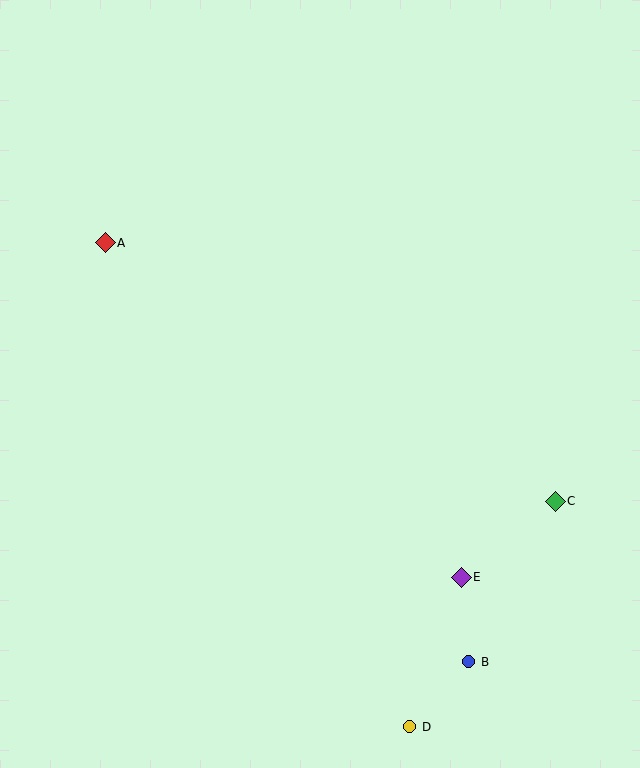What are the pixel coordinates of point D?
Point D is at (410, 727).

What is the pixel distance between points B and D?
The distance between B and D is 88 pixels.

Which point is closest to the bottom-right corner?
Point B is closest to the bottom-right corner.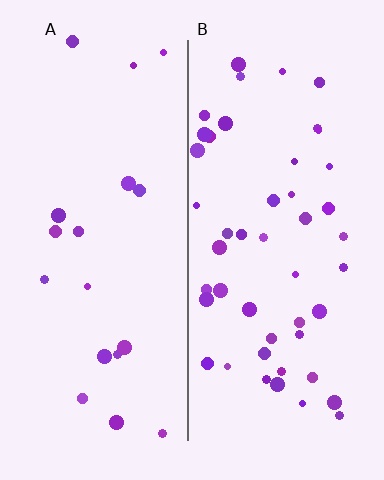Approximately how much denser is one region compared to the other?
Approximately 2.5× — region B over region A.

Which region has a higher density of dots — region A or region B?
B (the right).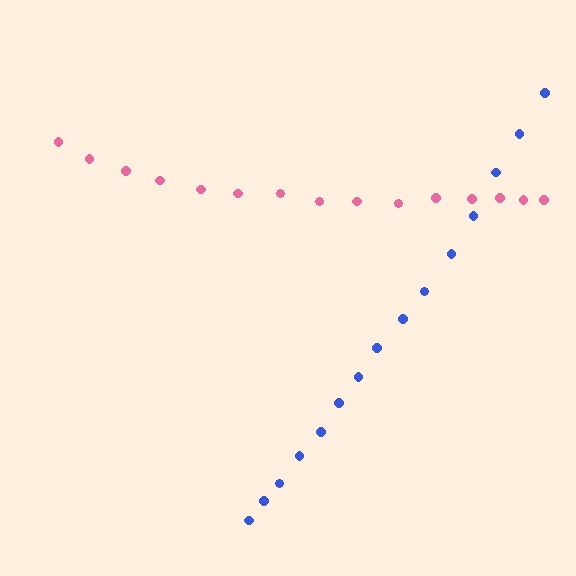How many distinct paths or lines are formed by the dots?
There are 2 distinct paths.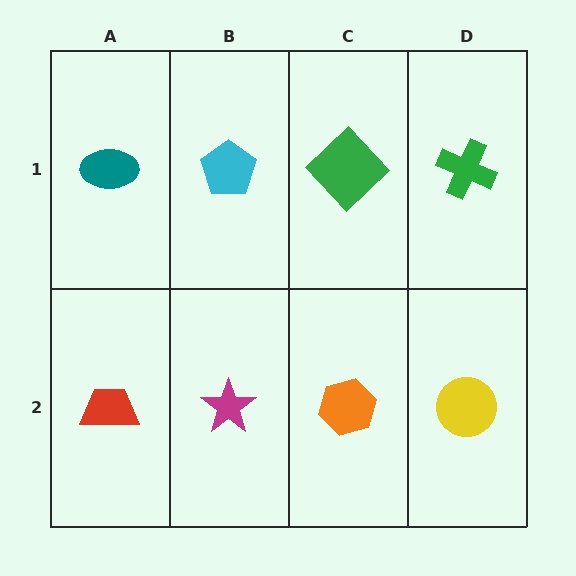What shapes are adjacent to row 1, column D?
A yellow circle (row 2, column D), a green diamond (row 1, column C).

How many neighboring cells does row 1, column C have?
3.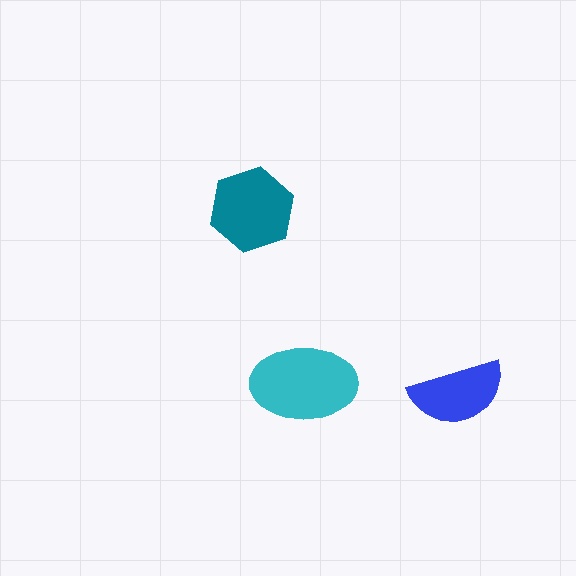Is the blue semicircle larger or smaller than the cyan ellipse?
Smaller.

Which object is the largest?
The cyan ellipse.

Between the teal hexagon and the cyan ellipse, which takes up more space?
The cyan ellipse.